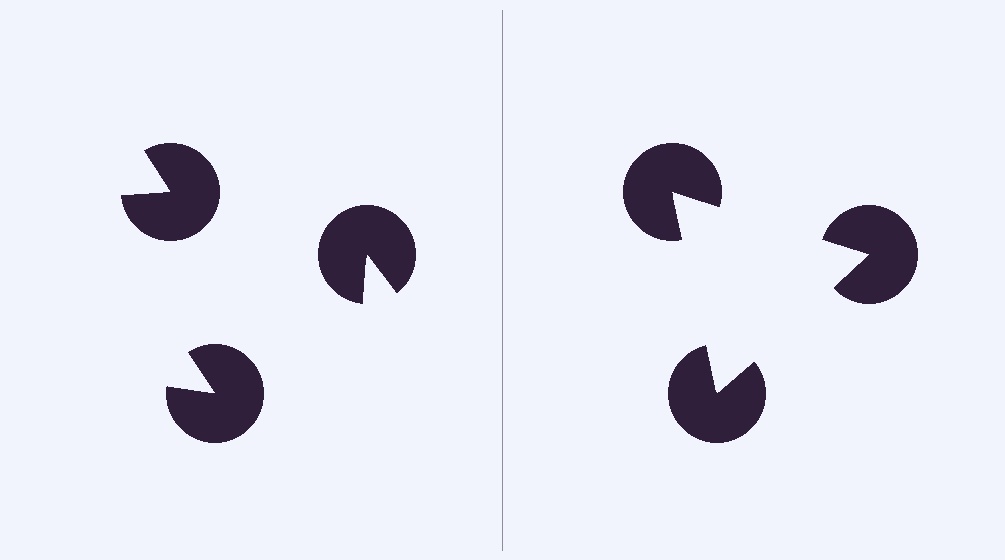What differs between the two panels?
The pac-man discs are positioned identically on both sides; only the wedge orientations differ. On the right they align to a triangle; on the left they are misaligned.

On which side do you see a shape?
An illusory triangle appears on the right side. On the left side the wedge cuts are rotated, so no coherent shape forms.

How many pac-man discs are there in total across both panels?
6 — 3 on each side.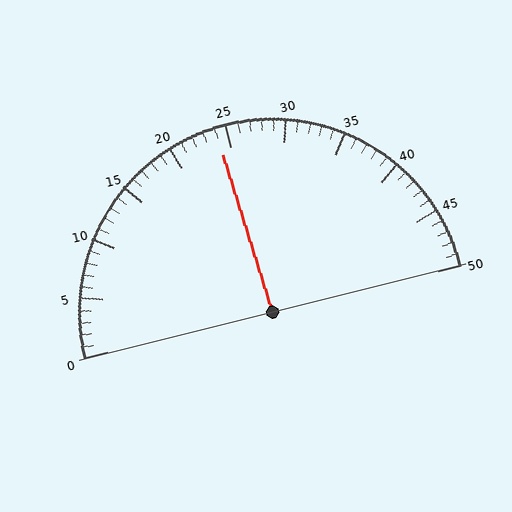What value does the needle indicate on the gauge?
The needle indicates approximately 24.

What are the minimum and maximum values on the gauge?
The gauge ranges from 0 to 50.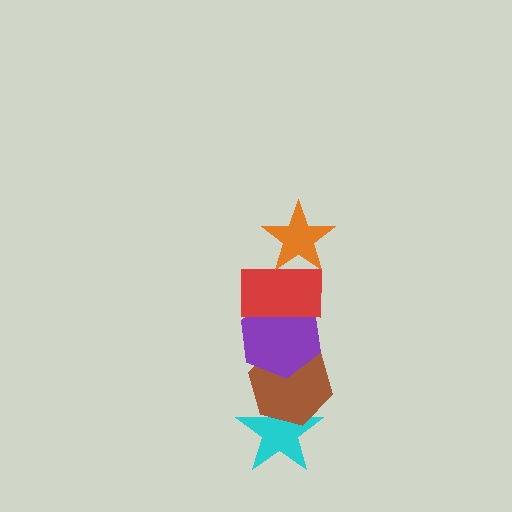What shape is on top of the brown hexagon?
The purple hexagon is on top of the brown hexagon.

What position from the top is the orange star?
The orange star is 1st from the top.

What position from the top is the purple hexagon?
The purple hexagon is 3rd from the top.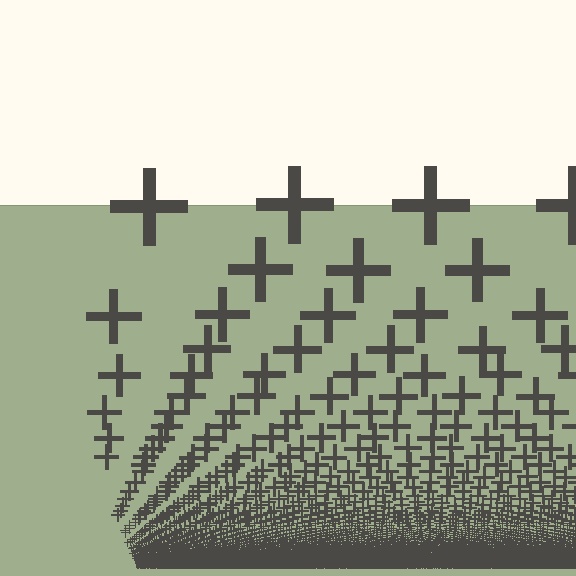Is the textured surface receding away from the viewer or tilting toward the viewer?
The surface appears to tilt toward the viewer. Texture elements get larger and sparser toward the top.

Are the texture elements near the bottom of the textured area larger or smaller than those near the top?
Smaller. The gradient is inverted — elements near the bottom are smaller and denser.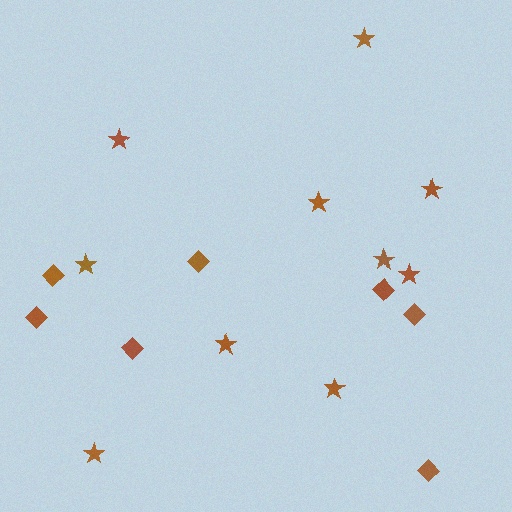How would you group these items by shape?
There are 2 groups: one group of diamonds (7) and one group of stars (10).